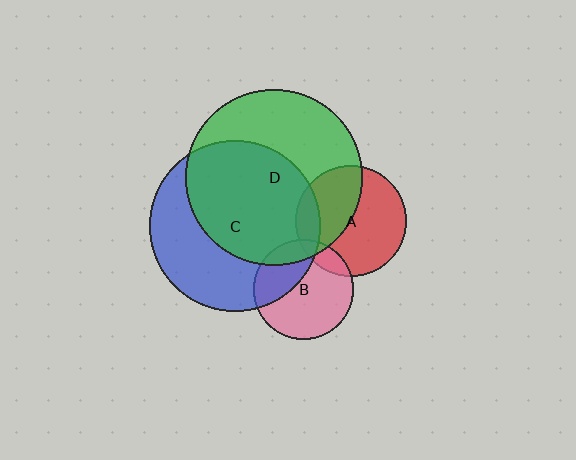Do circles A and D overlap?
Yes.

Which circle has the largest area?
Circle D (green).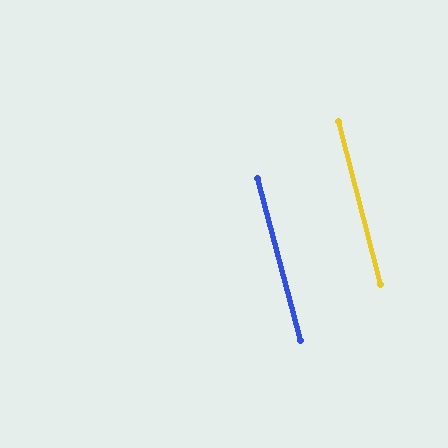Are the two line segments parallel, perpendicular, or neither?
Parallel — their directions differ by only 0.2°.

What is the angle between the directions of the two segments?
Approximately 0 degrees.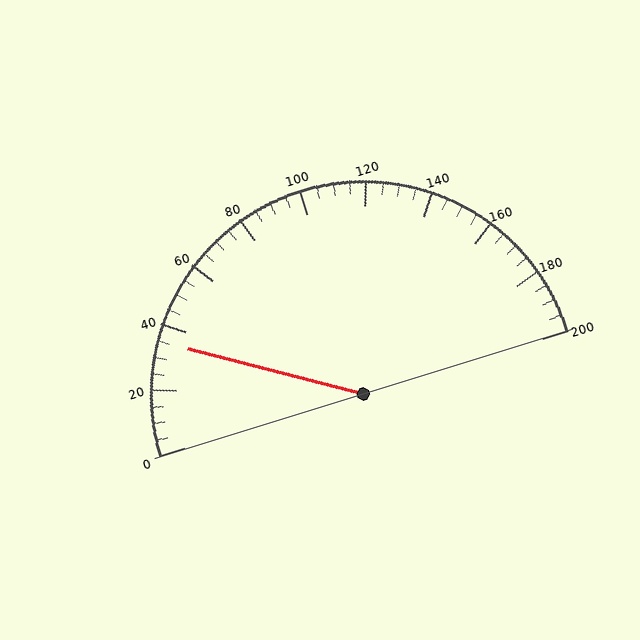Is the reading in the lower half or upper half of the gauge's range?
The reading is in the lower half of the range (0 to 200).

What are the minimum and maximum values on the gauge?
The gauge ranges from 0 to 200.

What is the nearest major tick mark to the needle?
The nearest major tick mark is 40.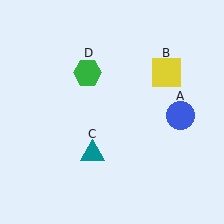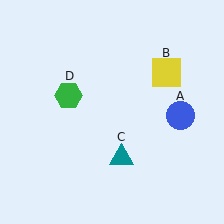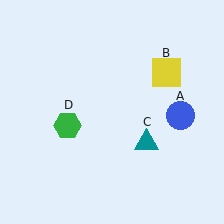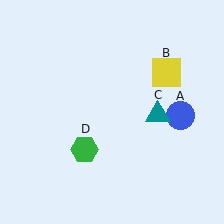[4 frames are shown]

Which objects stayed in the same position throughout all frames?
Blue circle (object A) and yellow square (object B) remained stationary.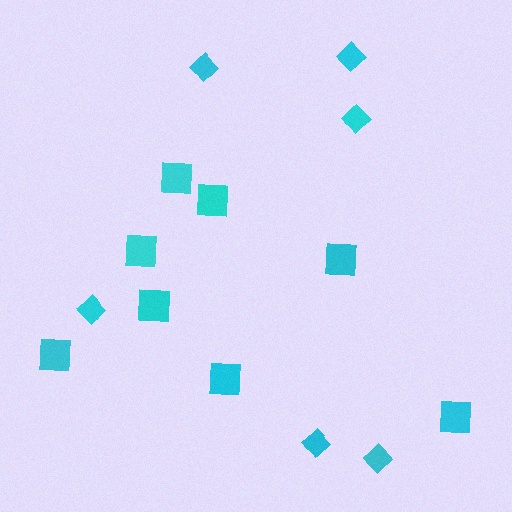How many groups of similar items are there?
There are 2 groups: one group of squares (8) and one group of diamonds (6).